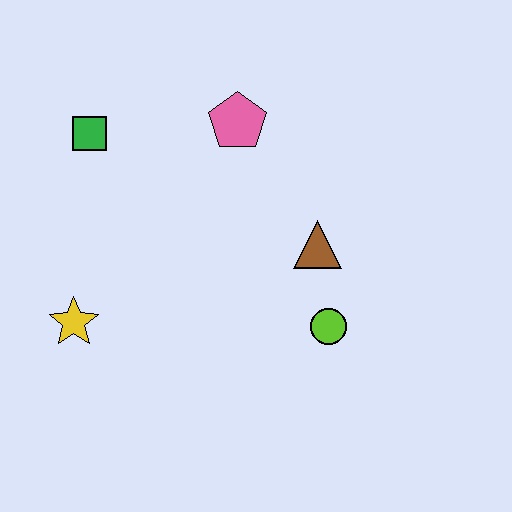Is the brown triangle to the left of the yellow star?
No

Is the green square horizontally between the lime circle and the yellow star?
Yes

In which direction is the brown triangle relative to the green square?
The brown triangle is to the right of the green square.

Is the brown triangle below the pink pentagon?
Yes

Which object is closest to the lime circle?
The brown triangle is closest to the lime circle.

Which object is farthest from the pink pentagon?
The yellow star is farthest from the pink pentagon.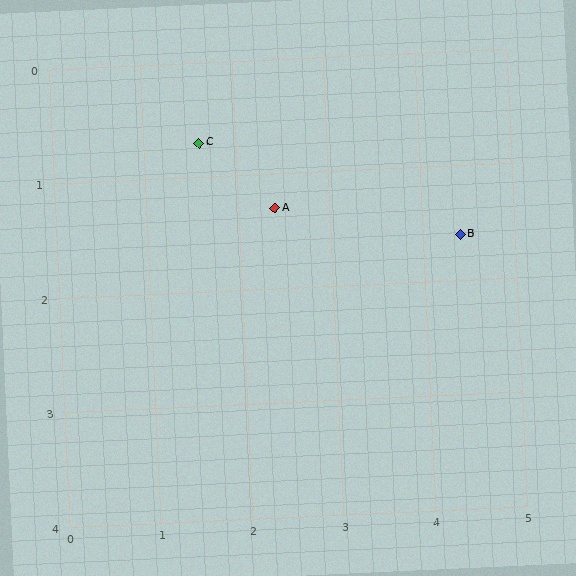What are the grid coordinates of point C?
Point C is at approximately (1.6, 0.7).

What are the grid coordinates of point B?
Point B is at approximately (4.4, 1.6).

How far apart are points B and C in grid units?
Points B and C are about 2.9 grid units apart.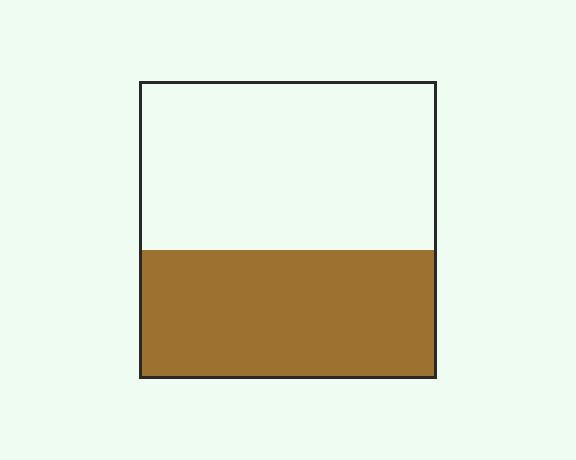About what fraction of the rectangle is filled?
About two fifths (2/5).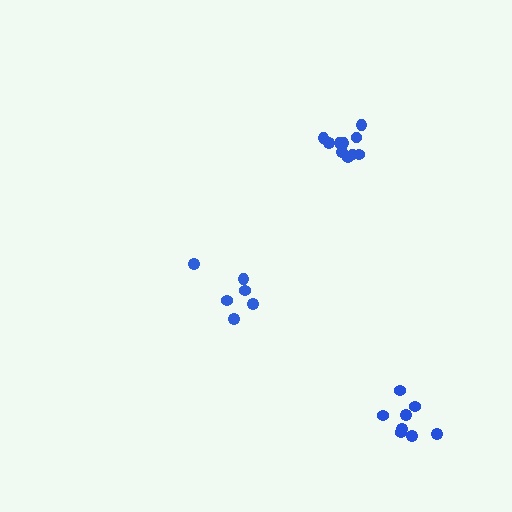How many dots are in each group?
Group 1: 8 dots, Group 2: 10 dots, Group 3: 6 dots (24 total).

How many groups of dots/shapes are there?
There are 3 groups.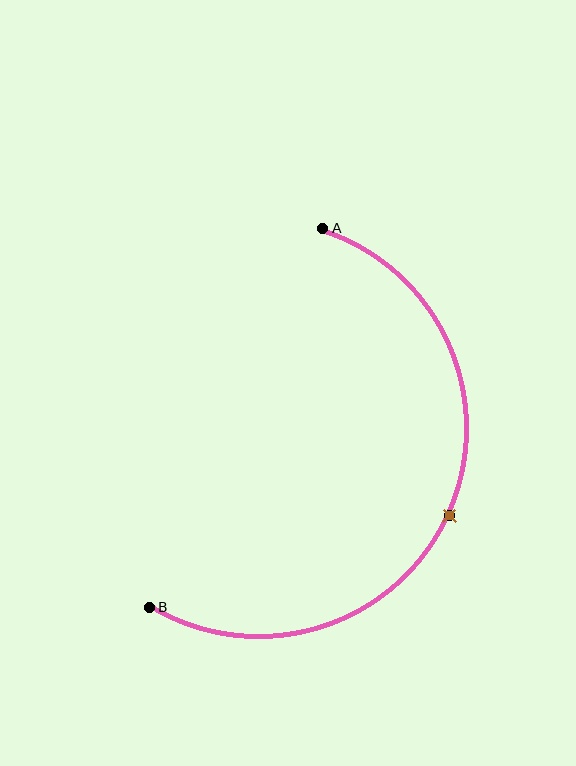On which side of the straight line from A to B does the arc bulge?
The arc bulges to the right of the straight line connecting A and B.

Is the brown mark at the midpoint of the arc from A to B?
Yes. The brown mark lies on the arc at equal arc-length from both A and B — it is the arc midpoint.